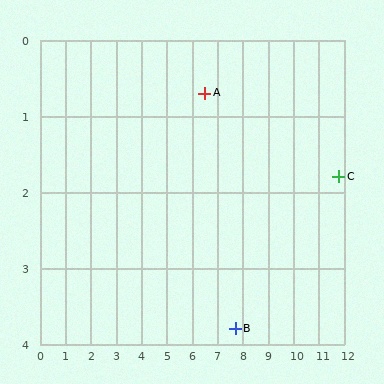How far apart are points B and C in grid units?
Points B and C are about 4.6 grid units apart.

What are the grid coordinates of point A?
Point A is at approximately (6.5, 0.7).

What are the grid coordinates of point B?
Point B is at approximately (7.7, 3.8).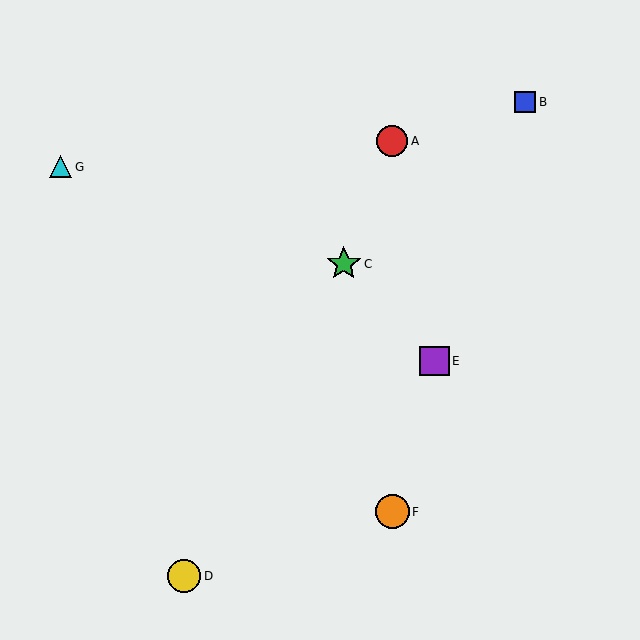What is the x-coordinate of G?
Object G is at x≈61.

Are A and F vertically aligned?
Yes, both are at x≈392.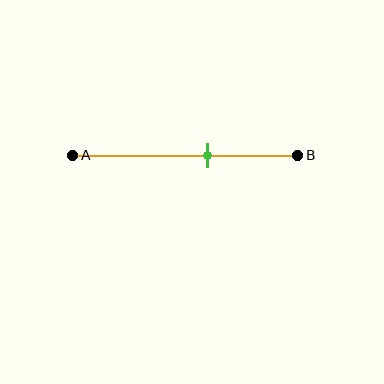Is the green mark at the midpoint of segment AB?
No, the mark is at about 60% from A, not at the 50% midpoint.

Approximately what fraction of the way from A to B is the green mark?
The green mark is approximately 60% of the way from A to B.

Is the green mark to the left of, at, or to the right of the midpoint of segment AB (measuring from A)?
The green mark is to the right of the midpoint of segment AB.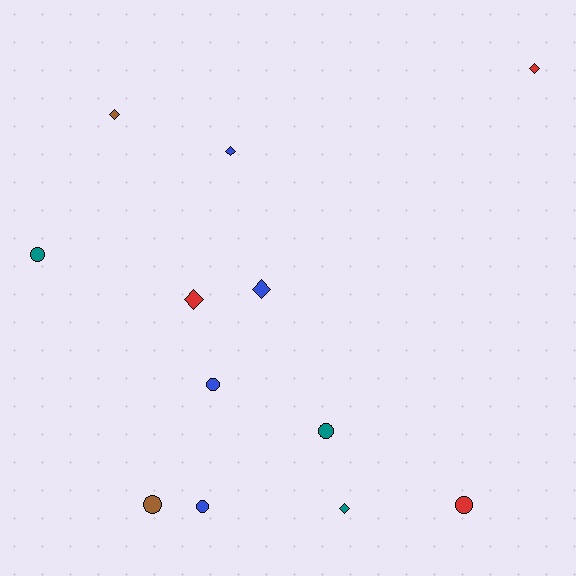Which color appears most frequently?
Blue, with 4 objects.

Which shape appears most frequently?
Circle, with 6 objects.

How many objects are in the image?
There are 12 objects.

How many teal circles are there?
There are 2 teal circles.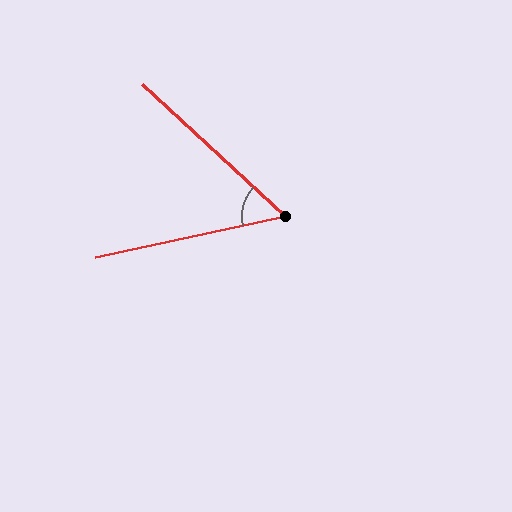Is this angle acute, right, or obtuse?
It is acute.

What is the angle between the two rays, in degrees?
Approximately 55 degrees.